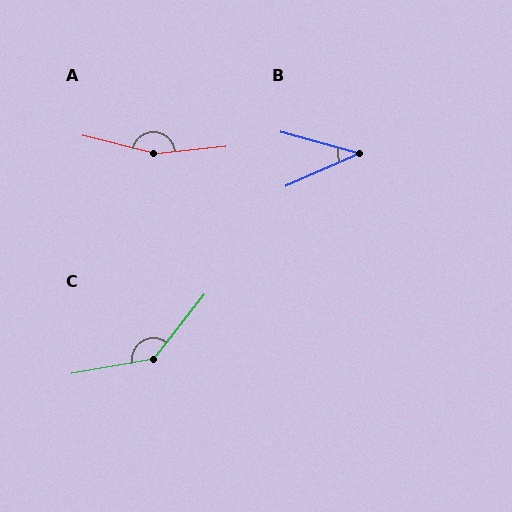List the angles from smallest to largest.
B (39°), C (138°), A (160°).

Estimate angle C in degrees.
Approximately 138 degrees.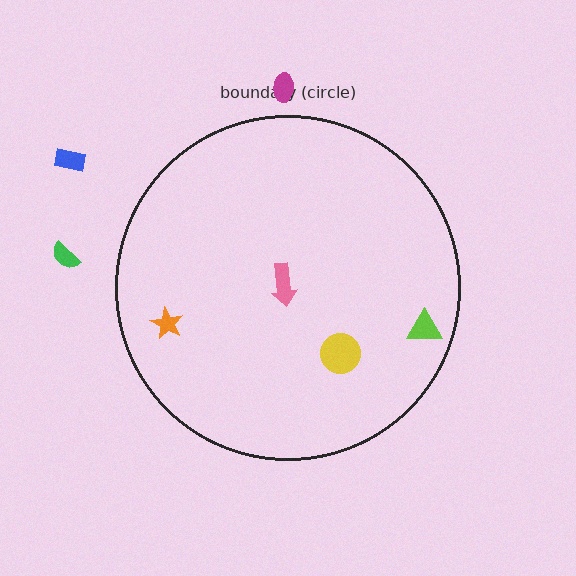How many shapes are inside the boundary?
4 inside, 3 outside.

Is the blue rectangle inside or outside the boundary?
Outside.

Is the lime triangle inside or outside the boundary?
Inside.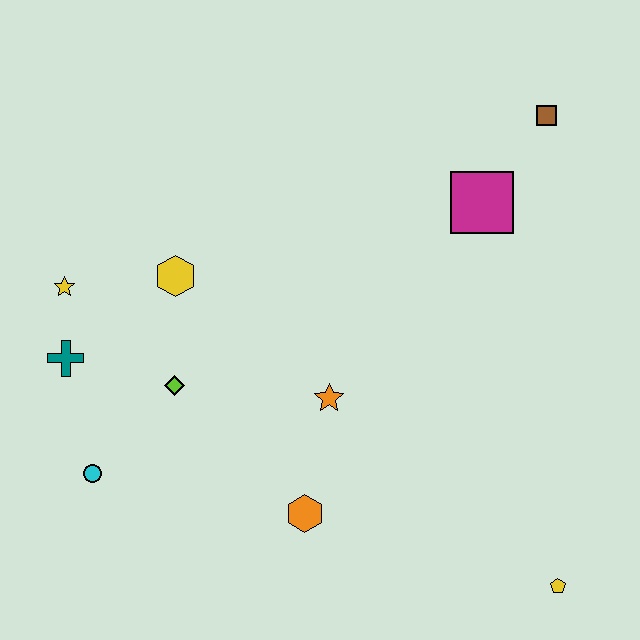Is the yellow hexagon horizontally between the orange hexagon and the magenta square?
No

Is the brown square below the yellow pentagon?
No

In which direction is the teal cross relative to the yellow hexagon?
The teal cross is to the left of the yellow hexagon.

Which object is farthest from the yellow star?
The yellow pentagon is farthest from the yellow star.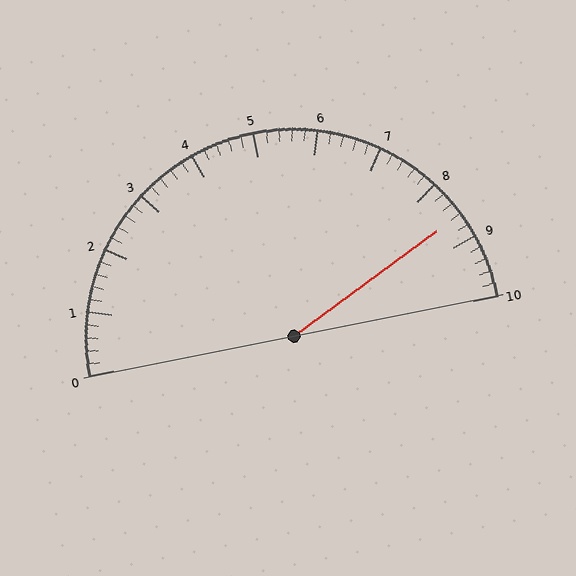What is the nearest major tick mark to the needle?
The nearest major tick mark is 9.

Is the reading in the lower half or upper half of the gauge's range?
The reading is in the upper half of the range (0 to 10).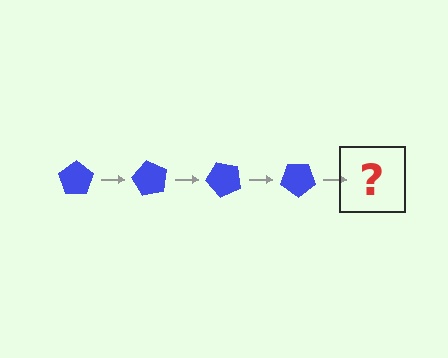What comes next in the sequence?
The next element should be a blue pentagon rotated 240 degrees.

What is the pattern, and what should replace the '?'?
The pattern is that the pentagon rotates 60 degrees each step. The '?' should be a blue pentagon rotated 240 degrees.